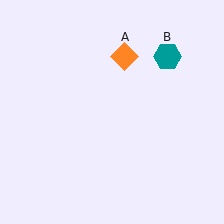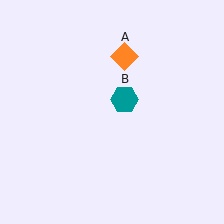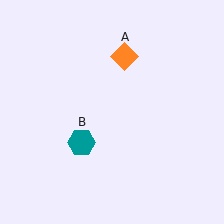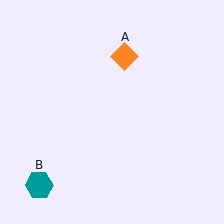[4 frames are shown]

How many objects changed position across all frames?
1 object changed position: teal hexagon (object B).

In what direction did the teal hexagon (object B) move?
The teal hexagon (object B) moved down and to the left.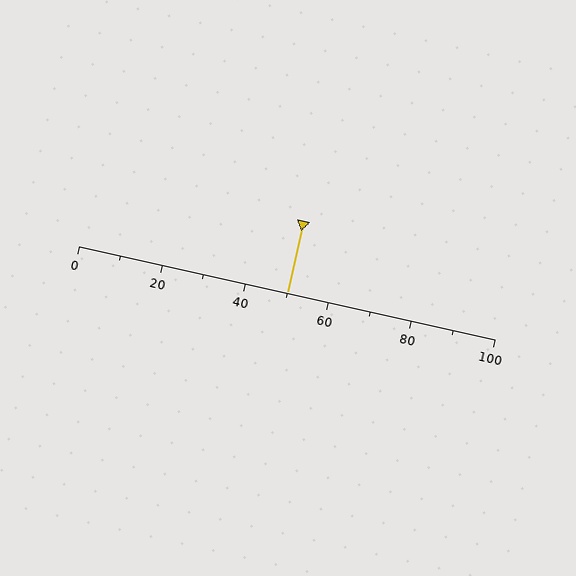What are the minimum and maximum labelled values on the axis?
The axis runs from 0 to 100.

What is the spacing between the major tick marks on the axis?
The major ticks are spaced 20 apart.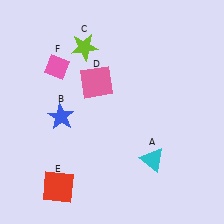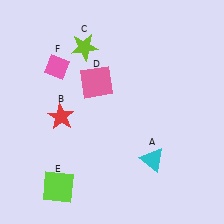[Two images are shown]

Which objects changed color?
B changed from blue to red. E changed from red to lime.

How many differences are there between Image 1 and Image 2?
There are 2 differences between the two images.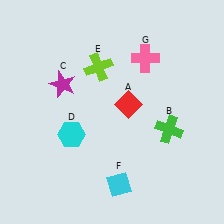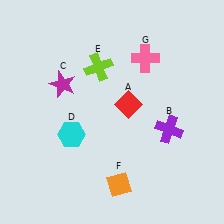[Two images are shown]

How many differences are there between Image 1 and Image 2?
There are 2 differences between the two images.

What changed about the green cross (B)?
In Image 1, B is green. In Image 2, it changed to purple.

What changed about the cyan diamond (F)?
In Image 1, F is cyan. In Image 2, it changed to orange.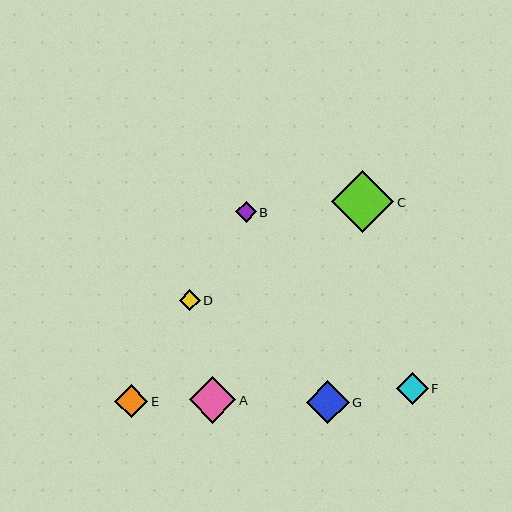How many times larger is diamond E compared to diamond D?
Diamond E is approximately 1.6 times the size of diamond D.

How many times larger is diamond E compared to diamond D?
Diamond E is approximately 1.6 times the size of diamond D.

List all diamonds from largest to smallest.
From largest to smallest: C, A, G, E, F, D, B.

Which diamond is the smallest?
Diamond B is the smallest with a size of approximately 20 pixels.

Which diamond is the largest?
Diamond C is the largest with a size of approximately 62 pixels.